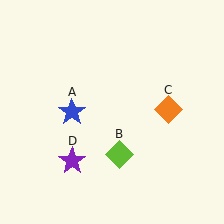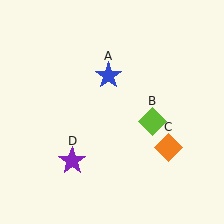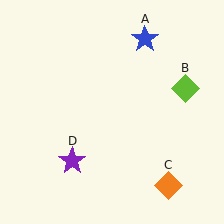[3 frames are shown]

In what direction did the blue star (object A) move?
The blue star (object A) moved up and to the right.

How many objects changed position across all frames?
3 objects changed position: blue star (object A), lime diamond (object B), orange diamond (object C).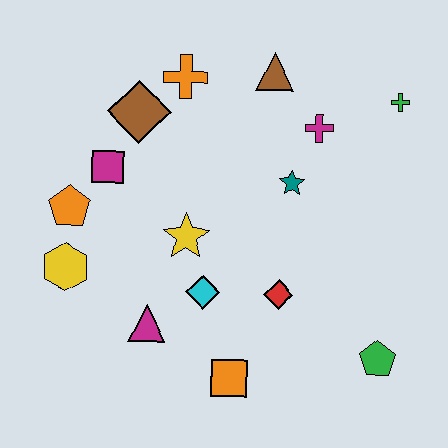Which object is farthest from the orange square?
The green cross is farthest from the orange square.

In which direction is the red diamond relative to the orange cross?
The red diamond is below the orange cross.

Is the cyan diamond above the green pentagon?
Yes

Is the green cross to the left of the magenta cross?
No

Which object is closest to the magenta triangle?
The cyan diamond is closest to the magenta triangle.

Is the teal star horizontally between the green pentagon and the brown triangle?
Yes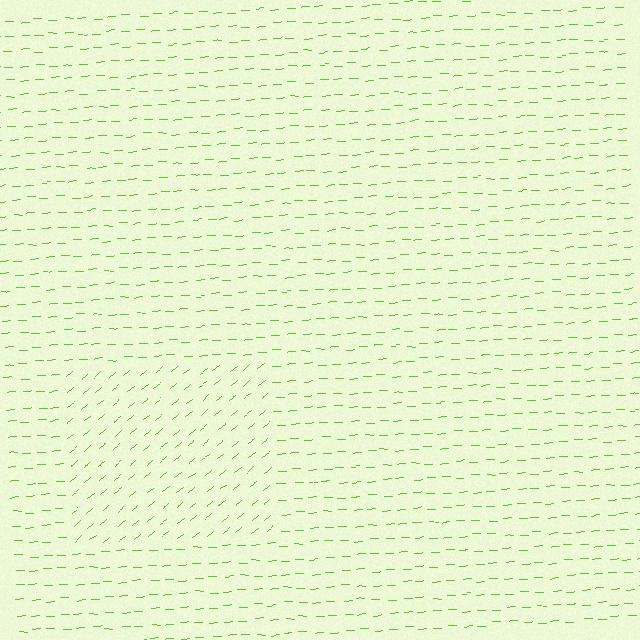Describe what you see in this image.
The image is filled with small lime line segments. A rectangle region in the image has lines oriented differently from the surrounding lines, creating a visible texture boundary.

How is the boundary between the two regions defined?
The boundary is defined purely by a change in line orientation (approximately 37 degrees difference). All lines are the same color and thickness.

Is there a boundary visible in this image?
Yes, there is a texture boundary formed by a change in line orientation.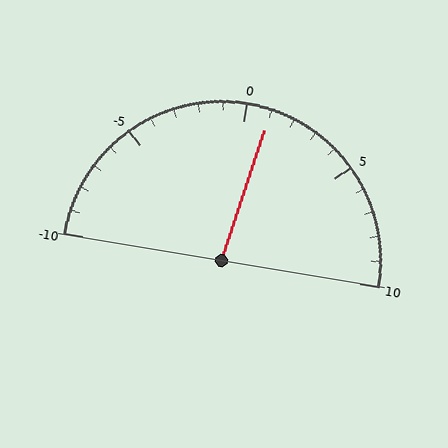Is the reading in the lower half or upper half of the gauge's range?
The reading is in the upper half of the range (-10 to 10).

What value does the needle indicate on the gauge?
The needle indicates approximately 1.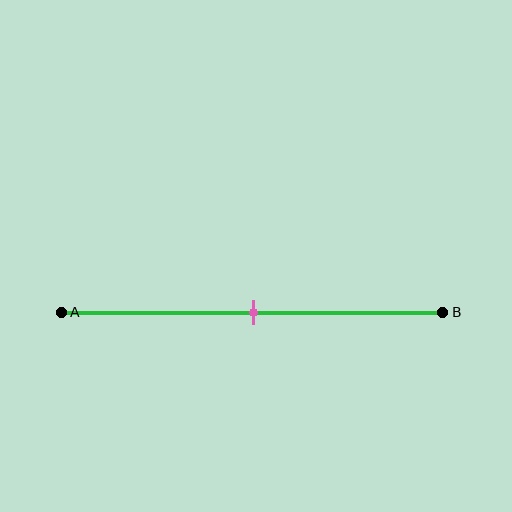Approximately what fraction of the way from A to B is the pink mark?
The pink mark is approximately 50% of the way from A to B.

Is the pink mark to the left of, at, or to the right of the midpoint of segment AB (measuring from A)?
The pink mark is approximately at the midpoint of segment AB.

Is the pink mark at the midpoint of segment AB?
Yes, the mark is approximately at the midpoint.